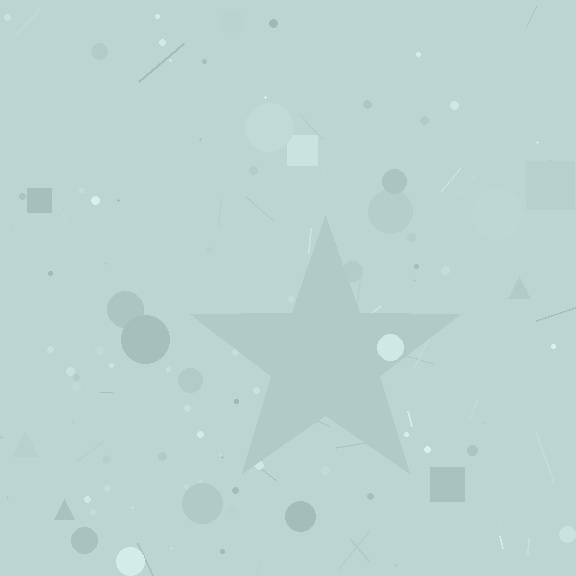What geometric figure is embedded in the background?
A star is embedded in the background.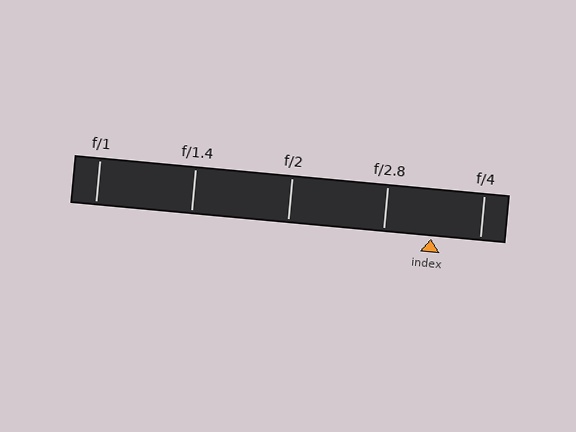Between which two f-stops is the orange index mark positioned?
The index mark is between f/2.8 and f/4.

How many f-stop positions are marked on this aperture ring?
There are 5 f-stop positions marked.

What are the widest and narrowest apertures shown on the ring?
The widest aperture shown is f/1 and the narrowest is f/4.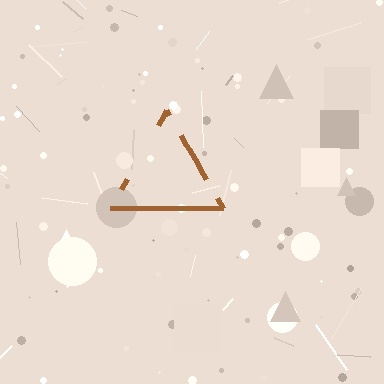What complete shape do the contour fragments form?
The contour fragments form a triangle.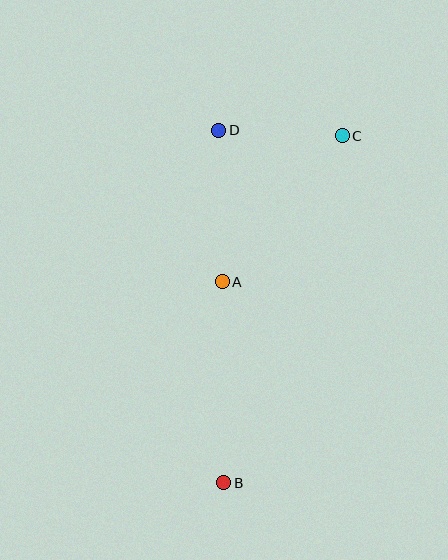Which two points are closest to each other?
Points C and D are closest to each other.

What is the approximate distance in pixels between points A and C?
The distance between A and C is approximately 189 pixels.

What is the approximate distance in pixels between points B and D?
The distance between B and D is approximately 352 pixels.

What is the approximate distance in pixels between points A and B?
The distance between A and B is approximately 201 pixels.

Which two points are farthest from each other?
Points B and C are farthest from each other.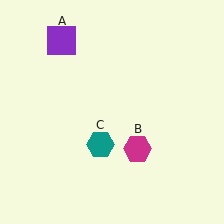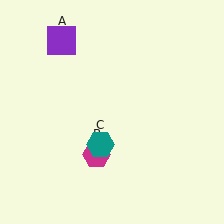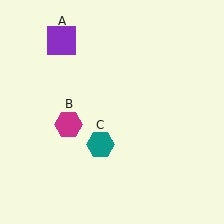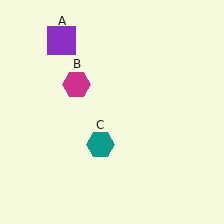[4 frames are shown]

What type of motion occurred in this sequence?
The magenta hexagon (object B) rotated clockwise around the center of the scene.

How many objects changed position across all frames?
1 object changed position: magenta hexagon (object B).